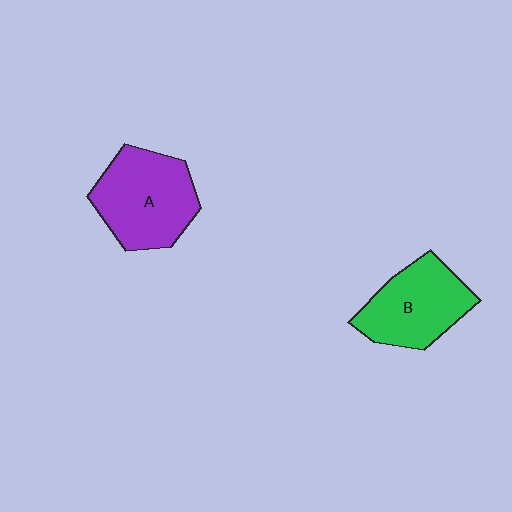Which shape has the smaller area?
Shape B (green).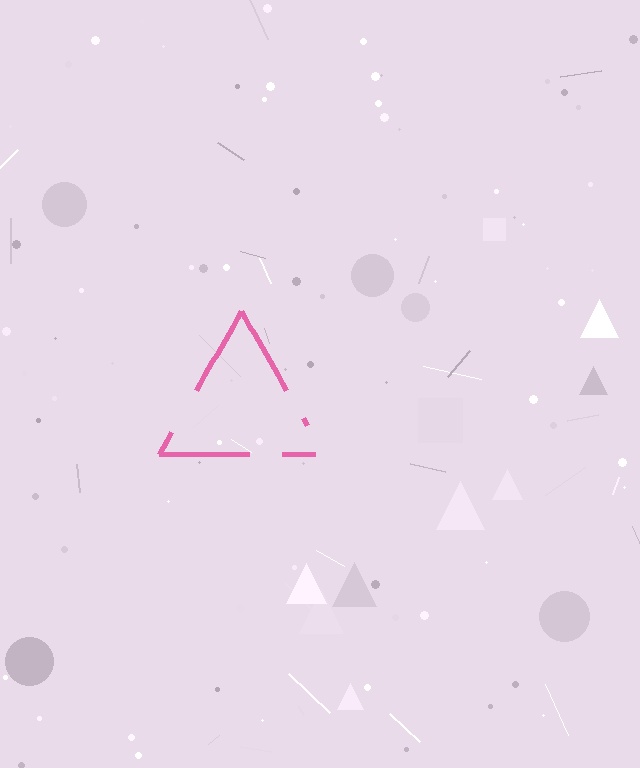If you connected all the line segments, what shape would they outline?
They would outline a triangle.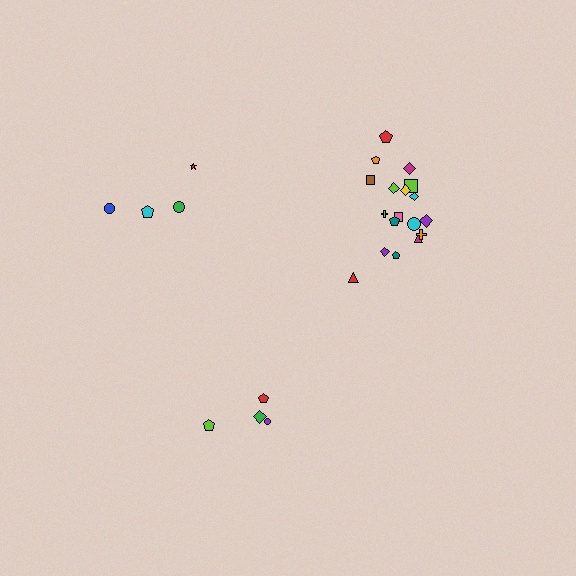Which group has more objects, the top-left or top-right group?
The top-right group.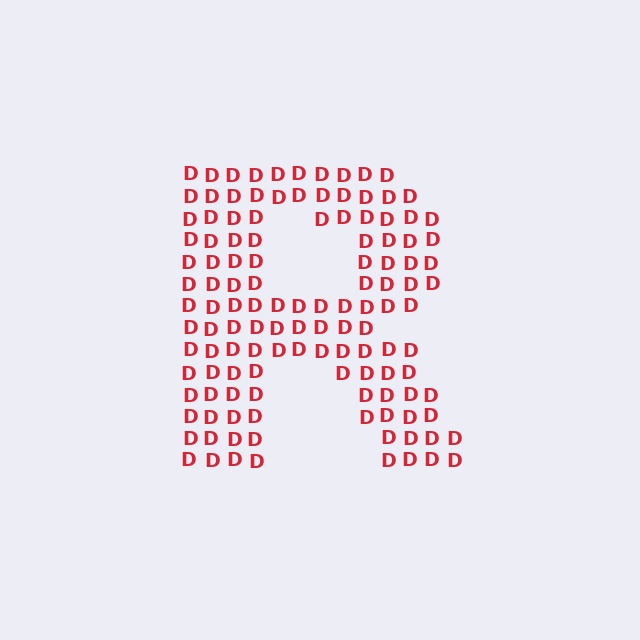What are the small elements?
The small elements are letter D's.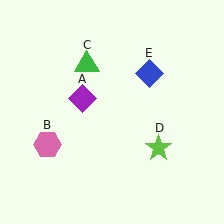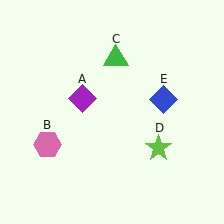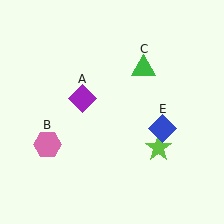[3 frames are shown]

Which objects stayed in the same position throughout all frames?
Purple diamond (object A) and pink hexagon (object B) and lime star (object D) remained stationary.